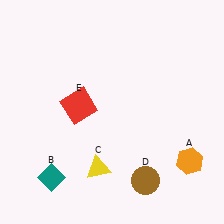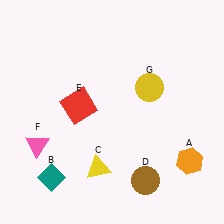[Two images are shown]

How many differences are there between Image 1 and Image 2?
There are 2 differences between the two images.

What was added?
A pink triangle (F), a yellow circle (G) were added in Image 2.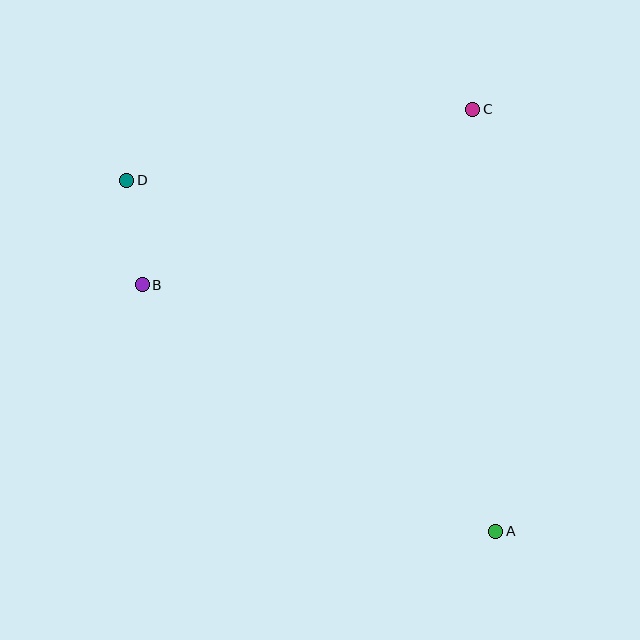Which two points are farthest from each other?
Points A and D are farthest from each other.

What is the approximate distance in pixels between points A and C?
The distance between A and C is approximately 423 pixels.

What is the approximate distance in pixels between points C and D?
The distance between C and D is approximately 353 pixels.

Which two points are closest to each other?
Points B and D are closest to each other.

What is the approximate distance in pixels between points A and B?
The distance between A and B is approximately 431 pixels.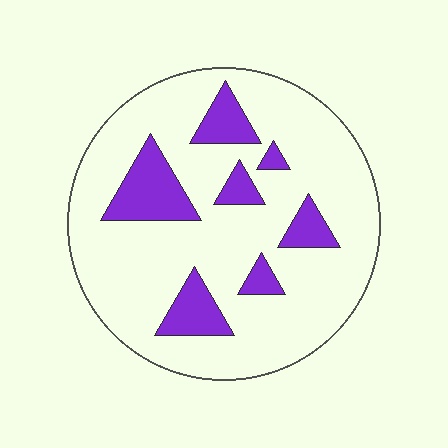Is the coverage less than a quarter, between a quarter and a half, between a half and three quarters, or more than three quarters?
Less than a quarter.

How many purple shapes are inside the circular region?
7.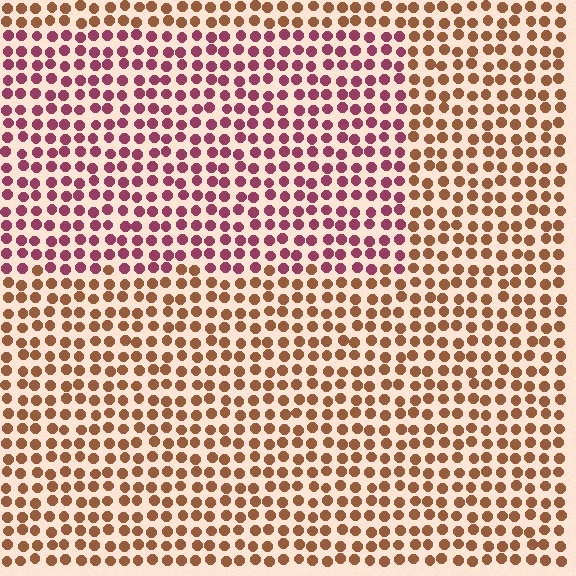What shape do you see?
I see a rectangle.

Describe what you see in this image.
The image is filled with small brown elements in a uniform arrangement. A rectangle-shaped region is visible where the elements are tinted to a slightly different hue, forming a subtle color boundary.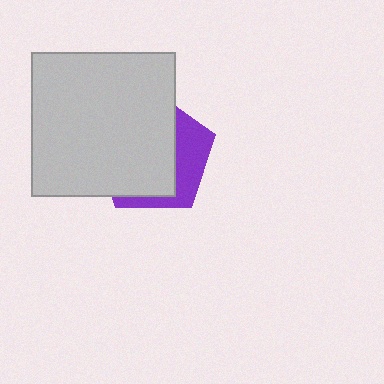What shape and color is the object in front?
The object in front is a light gray square.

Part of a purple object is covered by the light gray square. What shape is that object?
It is a pentagon.